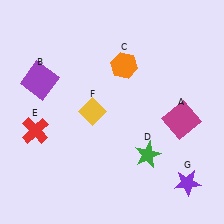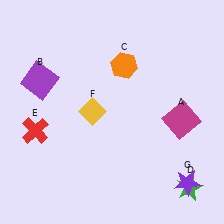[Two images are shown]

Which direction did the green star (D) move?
The green star (D) moved right.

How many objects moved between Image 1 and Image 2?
1 object moved between the two images.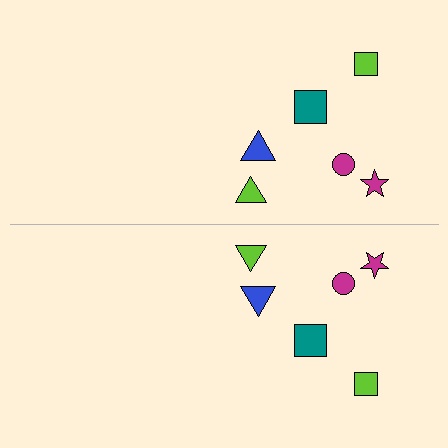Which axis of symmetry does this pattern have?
The pattern has a horizontal axis of symmetry running through the center of the image.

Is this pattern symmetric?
Yes, this pattern has bilateral (reflection) symmetry.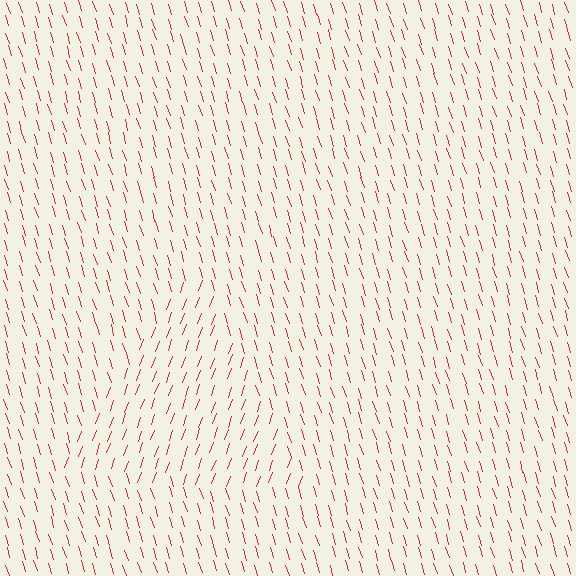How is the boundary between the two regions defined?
The boundary is defined purely by a change in line orientation (approximately 37 degrees difference). All lines are the same color and thickness.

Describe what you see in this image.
The image is filled with small red line segments. A triangle region in the image has lines oriented differently from the surrounding lines, creating a visible texture boundary.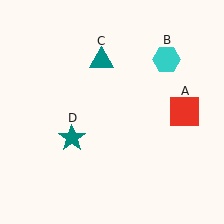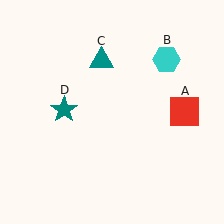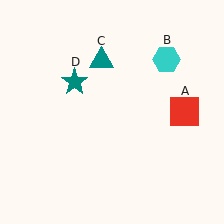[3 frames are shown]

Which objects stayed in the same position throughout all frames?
Red square (object A) and cyan hexagon (object B) and teal triangle (object C) remained stationary.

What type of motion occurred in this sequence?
The teal star (object D) rotated clockwise around the center of the scene.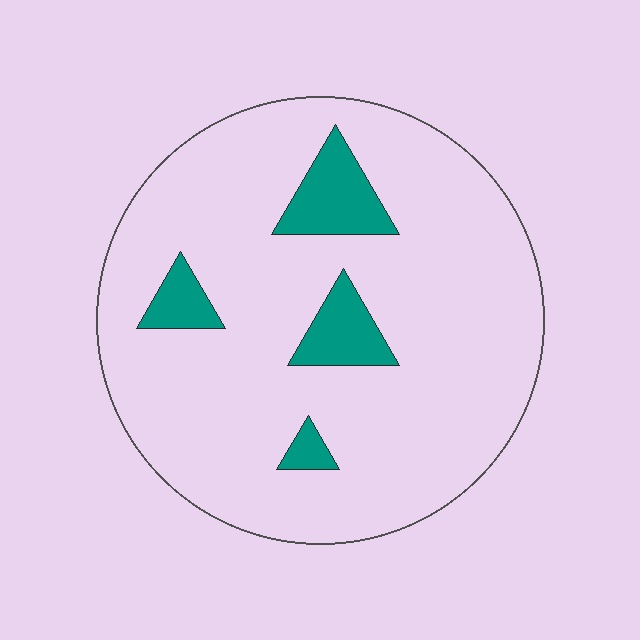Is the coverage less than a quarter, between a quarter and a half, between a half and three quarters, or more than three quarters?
Less than a quarter.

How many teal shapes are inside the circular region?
4.